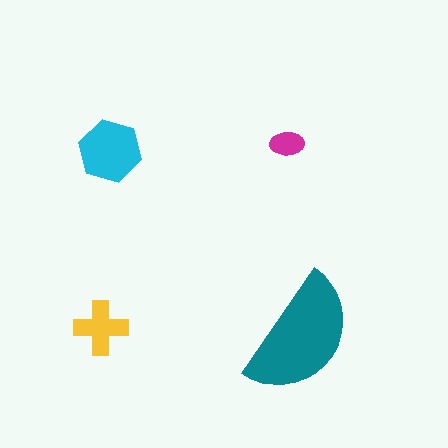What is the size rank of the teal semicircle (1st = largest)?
1st.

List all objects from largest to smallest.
The teal semicircle, the cyan hexagon, the yellow cross, the magenta ellipse.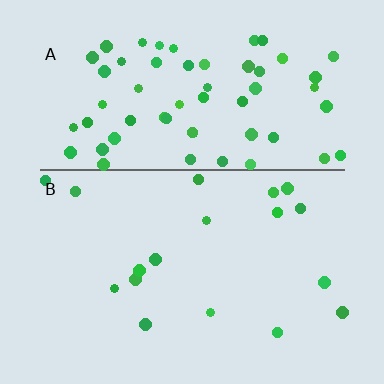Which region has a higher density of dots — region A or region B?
A (the top).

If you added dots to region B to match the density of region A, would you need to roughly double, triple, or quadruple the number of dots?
Approximately quadruple.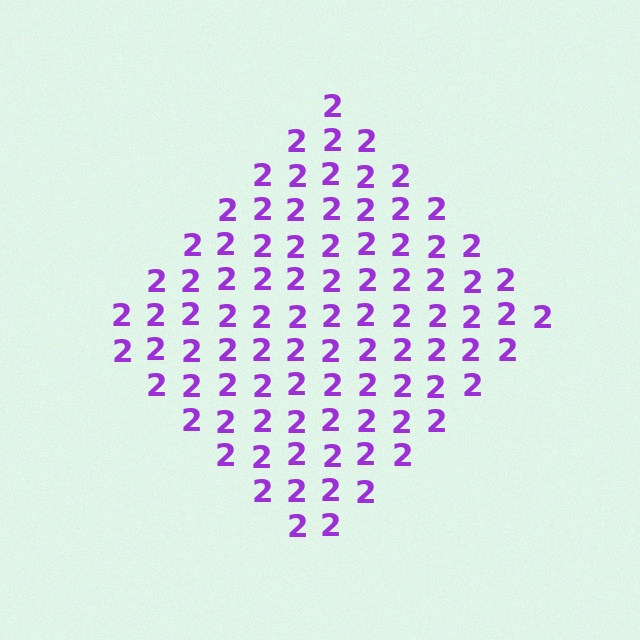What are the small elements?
The small elements are digit 2's.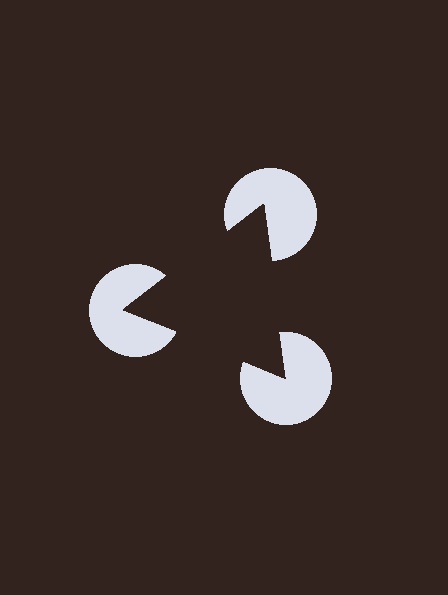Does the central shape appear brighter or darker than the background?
It typically appears slightly darker than the background, even though no actual brightness change is drawn.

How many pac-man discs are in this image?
There are 3 — one at each vertex of the illusory triangle.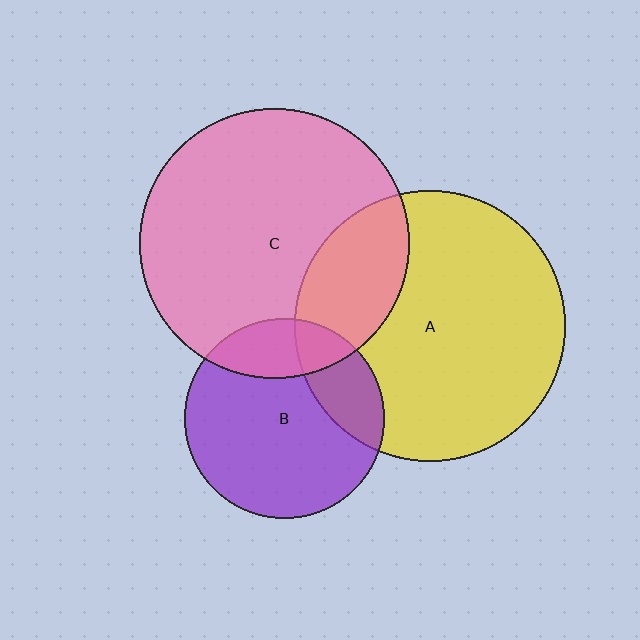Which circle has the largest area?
Circle A (yellow).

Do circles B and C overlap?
Yes.